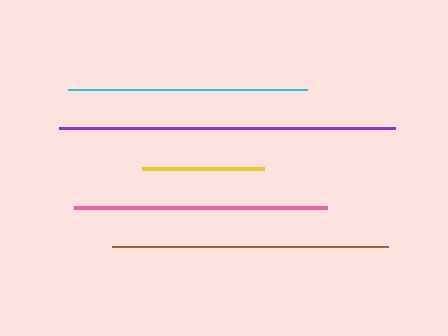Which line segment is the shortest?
The yellow line is the shortest at approximately 122 pixels.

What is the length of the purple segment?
The purple segment is approximately 336 pixels long.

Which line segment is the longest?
The purple line is the longest at approximately 336 pixels.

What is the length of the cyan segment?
The cyan segment is approximately 239 pixels long.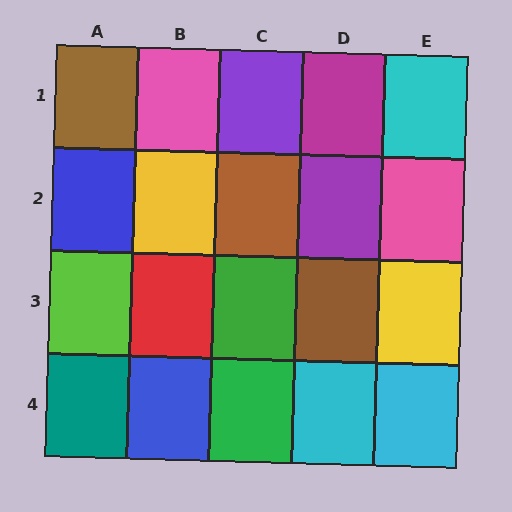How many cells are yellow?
2 cells are yellow.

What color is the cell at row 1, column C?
Purple.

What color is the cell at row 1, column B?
Pink.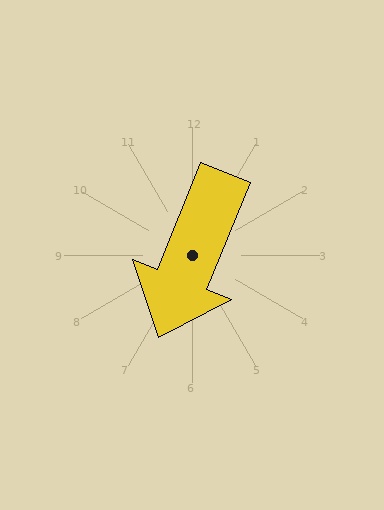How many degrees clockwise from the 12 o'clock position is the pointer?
Approximately 202 degrees.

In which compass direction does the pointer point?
South.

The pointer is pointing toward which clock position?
Roughly 7 o'clock.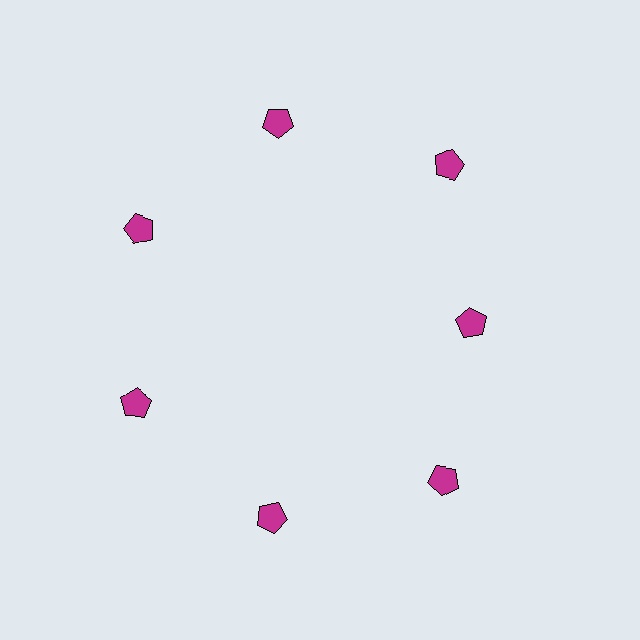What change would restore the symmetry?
The symmetry would be restored by moving it outward, back onto the ring so that all 7 pentagons sit at equal angles and equal distance from the center.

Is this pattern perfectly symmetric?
No. The 7 magenta pentagons are arranged in a ring, but one element near the 3 o'clock position is pulled inward toward the center, breaking the 7-fold rotational symmetry.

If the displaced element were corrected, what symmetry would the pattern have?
It would have 7-fold rotational symmetry — the pattern would map onto itself every 51 degrees.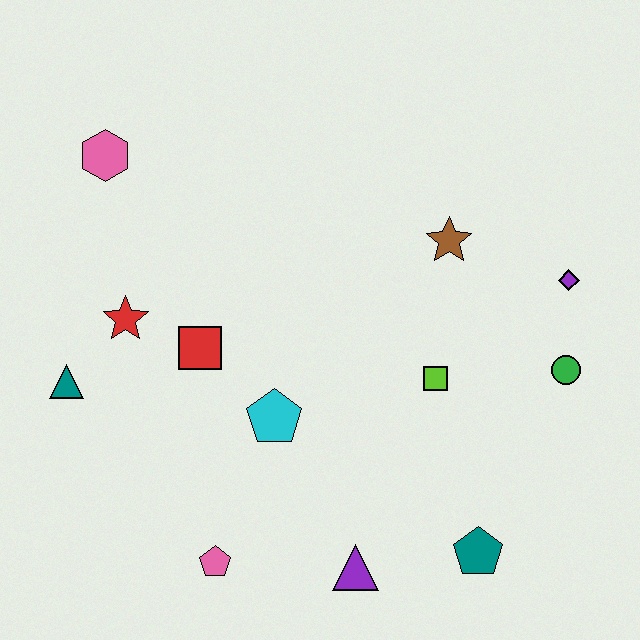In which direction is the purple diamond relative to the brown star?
The purple diamond is to the right of the brown star.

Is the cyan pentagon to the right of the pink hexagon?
Yes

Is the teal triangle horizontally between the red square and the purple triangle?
No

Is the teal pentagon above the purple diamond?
No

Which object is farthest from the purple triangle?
The pink hexagon is farthest from the purple triangle.